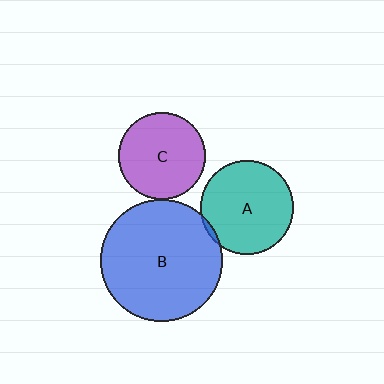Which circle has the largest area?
Circle B (blue).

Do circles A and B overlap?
Yes.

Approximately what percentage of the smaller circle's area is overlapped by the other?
Approximately 5%.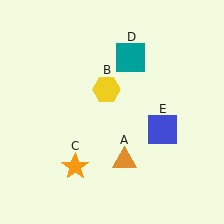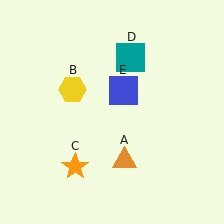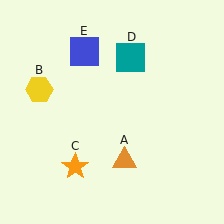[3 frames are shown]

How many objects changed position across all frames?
2 objects changed position: yellow hexagon (object B), blue square (object E).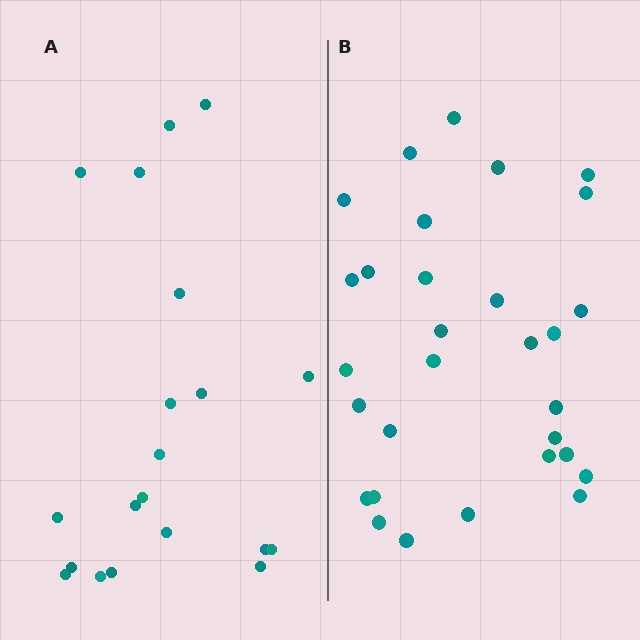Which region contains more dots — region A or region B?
Region B (the right region) has more dots.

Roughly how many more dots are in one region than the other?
Region B has roughly 10 or so more dots than region A.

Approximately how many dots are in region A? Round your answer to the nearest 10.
About 20 dots.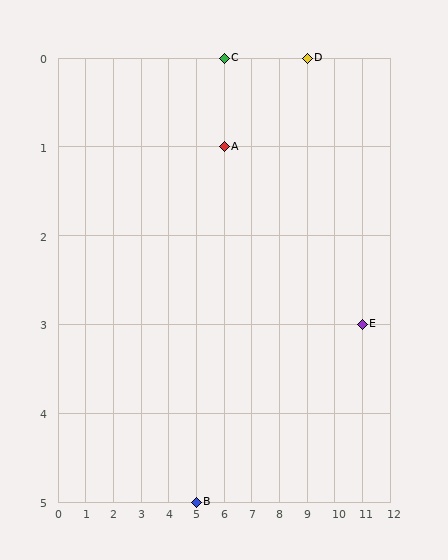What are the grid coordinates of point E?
Point E is at grid coordinates (11, 3).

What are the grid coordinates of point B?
Point B is at grid coordinates (5, 5).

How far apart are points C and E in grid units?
Points C and E are 5 columns and 3 rows apart (about 5.8 grid units diagonally).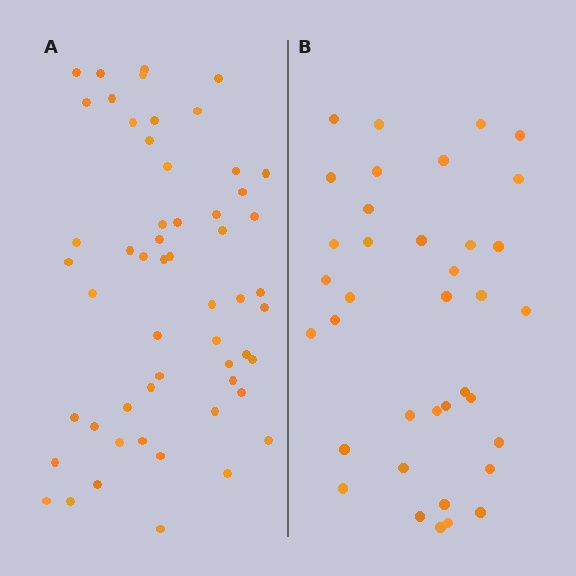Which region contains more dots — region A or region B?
Region A (the left region) has more dots.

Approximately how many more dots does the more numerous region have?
Region A has approximately 20 more dots than region B.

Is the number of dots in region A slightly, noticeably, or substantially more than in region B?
Region A has substantially more. The ratio is roughly 1.5 to 1.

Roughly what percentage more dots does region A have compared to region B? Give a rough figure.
About 50% more.